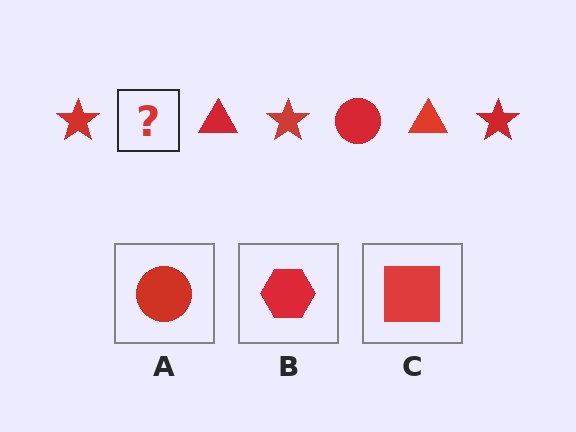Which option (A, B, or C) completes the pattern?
A.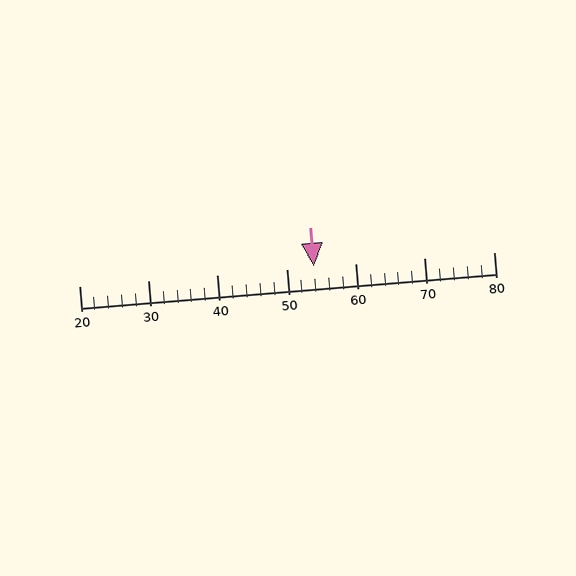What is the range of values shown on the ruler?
The ruler shows values from 20 to 80.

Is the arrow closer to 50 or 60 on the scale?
The arrow is closer to 50.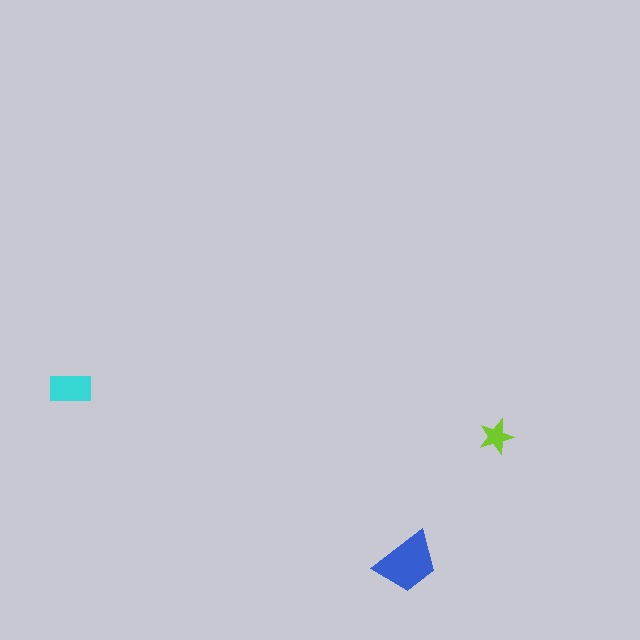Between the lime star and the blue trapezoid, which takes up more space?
The blue trapezoid.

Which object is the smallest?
The lime star.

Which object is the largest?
The blue trapezoid.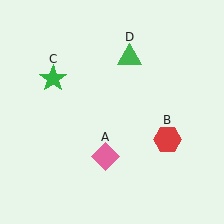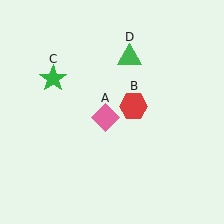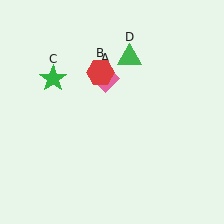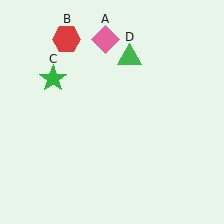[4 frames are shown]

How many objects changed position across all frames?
2 objects changed position: pink diamond (object A), red hexagon (object B).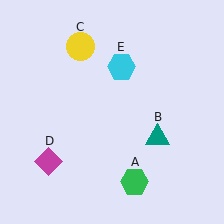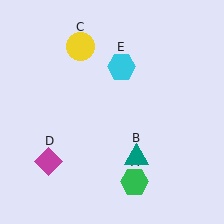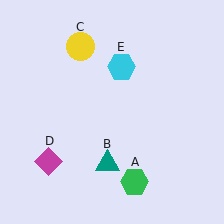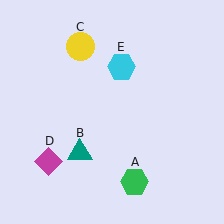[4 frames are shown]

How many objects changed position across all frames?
1 object changed position: teal triangle (object B).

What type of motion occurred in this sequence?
The teal triangle (object B) rotated clockwise around the center of the scene.